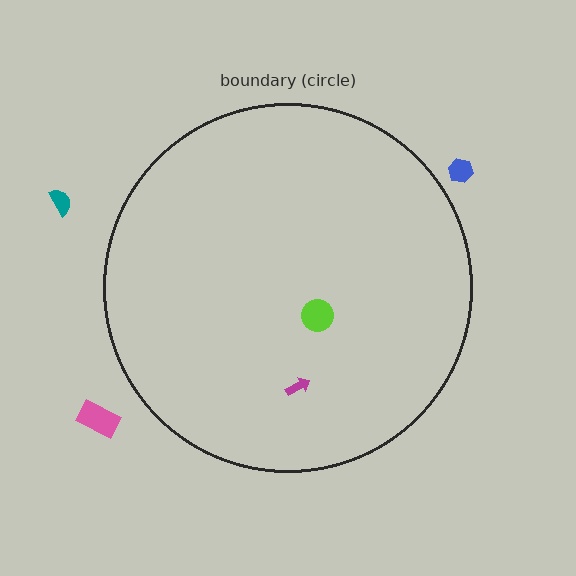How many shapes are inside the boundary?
2 inside, 3 outside.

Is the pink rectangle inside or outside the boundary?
Outside.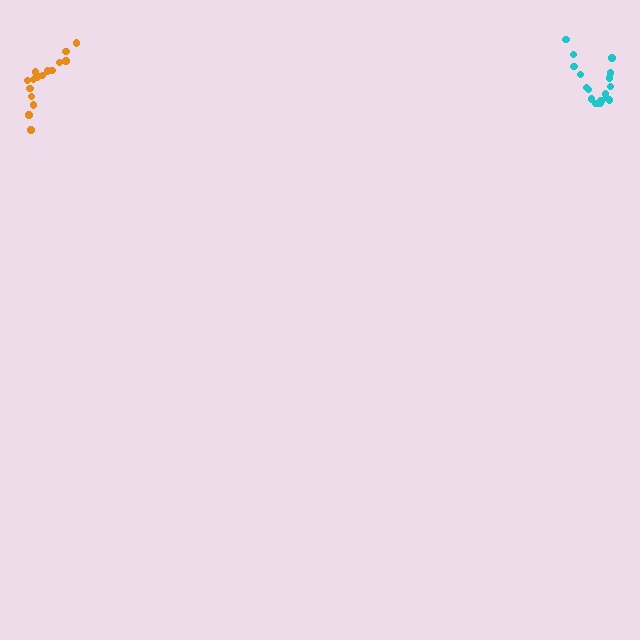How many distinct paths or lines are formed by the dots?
There are 2 distinct paths.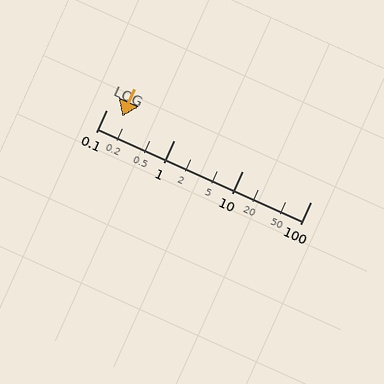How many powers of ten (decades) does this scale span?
The scale spans 3 decades, from 0.1 to 100.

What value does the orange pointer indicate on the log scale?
The pointer indicates approximately 0.17.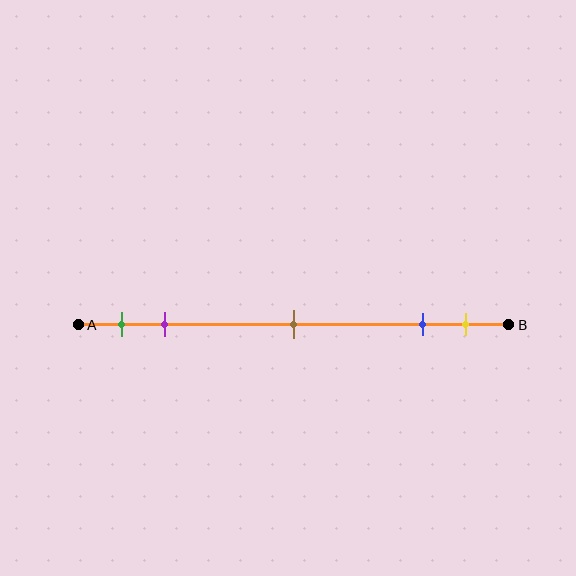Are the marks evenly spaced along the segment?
No, the marks are not evenly spaced.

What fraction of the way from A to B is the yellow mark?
The yellow mark is approximately 90% (0.9) of the way from A to B.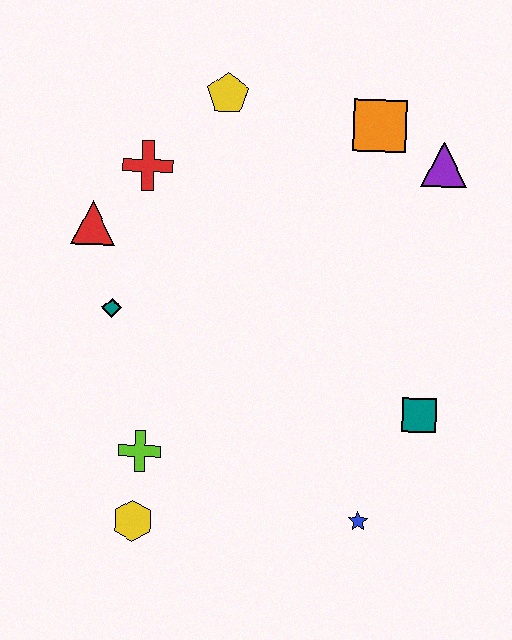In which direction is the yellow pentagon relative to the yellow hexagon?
The yellow pentagon is above the yellow hexagon.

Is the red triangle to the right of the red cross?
No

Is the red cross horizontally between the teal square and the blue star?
No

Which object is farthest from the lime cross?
The purple triangle is farthest from the lime cross.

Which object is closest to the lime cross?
The yellow hexagon is closest to the lime cross.